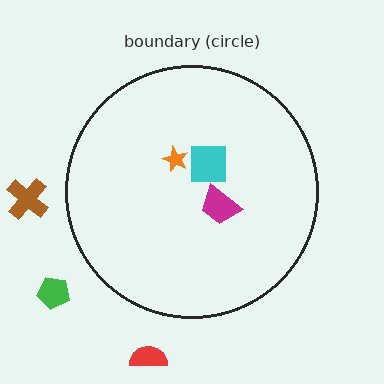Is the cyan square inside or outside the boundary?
Inside.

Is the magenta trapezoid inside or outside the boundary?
Inside.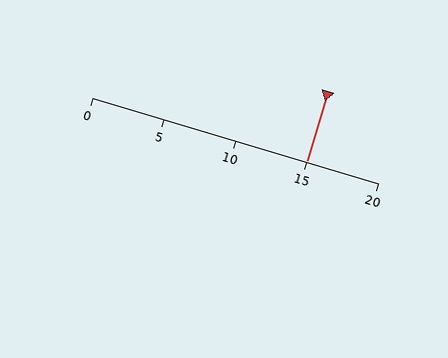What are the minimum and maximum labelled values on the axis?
The axis runs from 0 to 20.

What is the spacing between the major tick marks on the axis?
The major ticks are spaced 5 apart.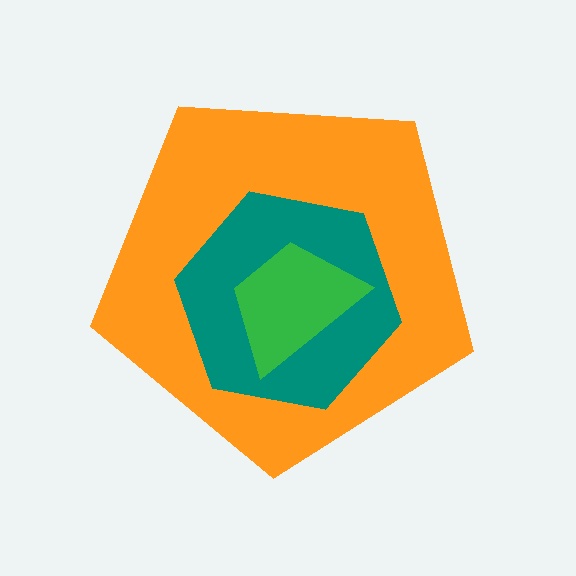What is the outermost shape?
The orange pentagon.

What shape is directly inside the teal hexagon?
The green trapezoid.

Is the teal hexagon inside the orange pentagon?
Yes.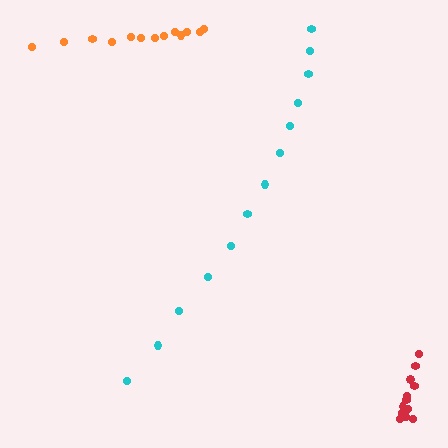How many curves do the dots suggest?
There are 3 distinct paths.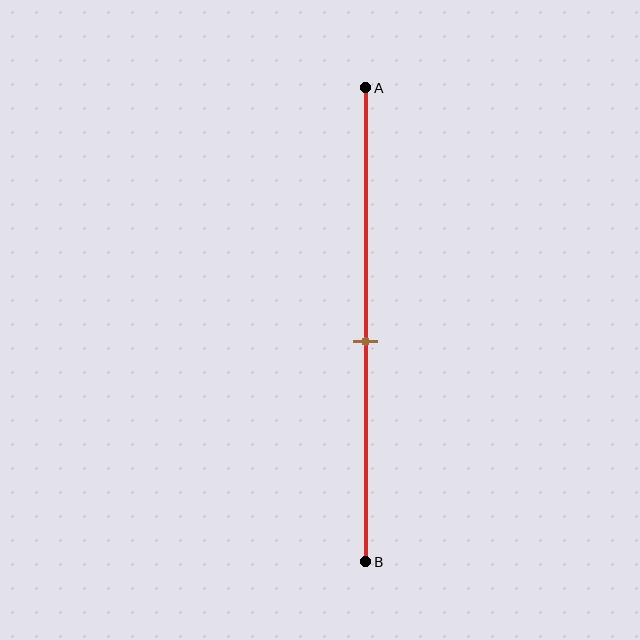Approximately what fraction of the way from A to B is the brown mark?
The brown mark is approximately 55% of the way from A to B.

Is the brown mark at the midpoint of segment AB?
No, the mark is at about 55% from A, not at the 50% midpoint.